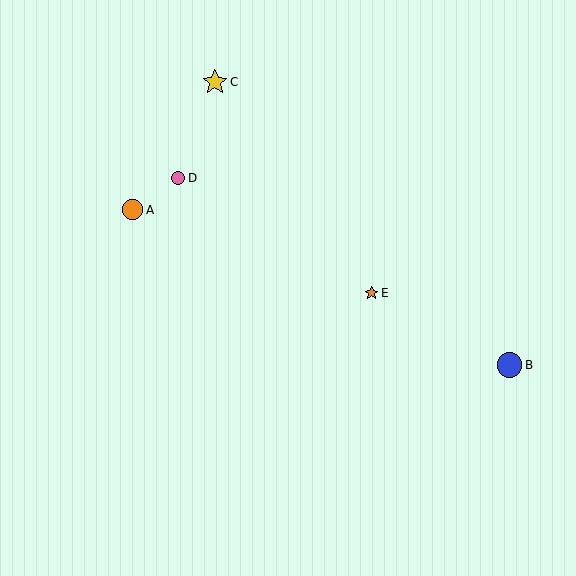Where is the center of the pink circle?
The center of the pink circle is at (178, 178).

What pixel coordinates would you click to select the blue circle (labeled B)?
Click at (509, 365) to select the blue circle B.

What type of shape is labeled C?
Shape C is a yellow star.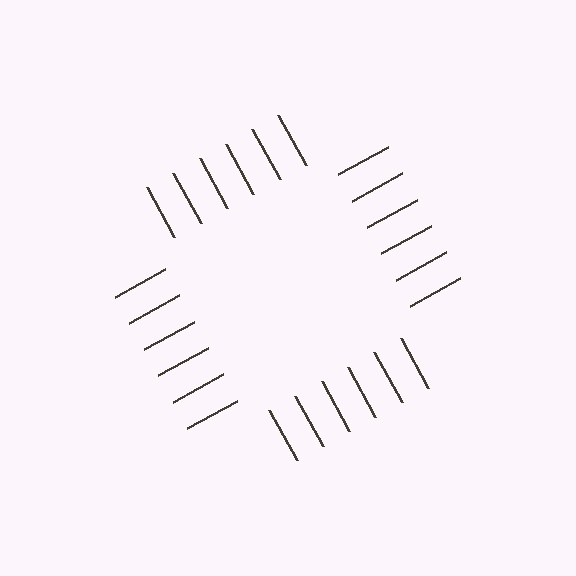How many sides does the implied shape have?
4 sides — the line-ends trace a square.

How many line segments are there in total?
24 — 6 along each of the 4 edges.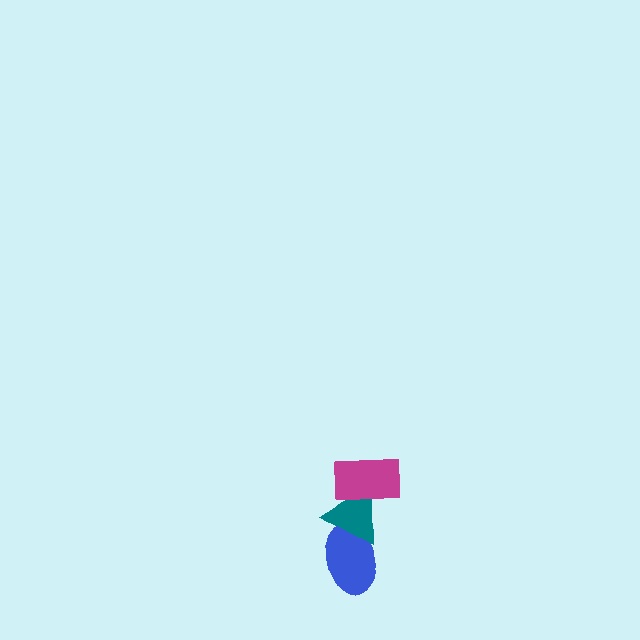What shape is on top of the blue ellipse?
The teal triangle is on top of the blue ellipse.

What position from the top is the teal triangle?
The teal triangle is 2nd from the top.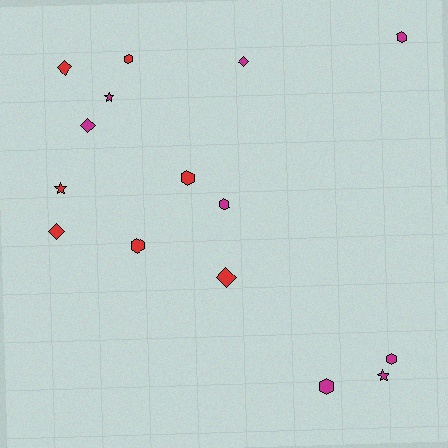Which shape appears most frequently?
Hexagon, with 7 objects.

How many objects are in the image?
There are 15 objects.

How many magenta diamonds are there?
There are 2 magenta diamonds.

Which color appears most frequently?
Magenta, with 8 objects.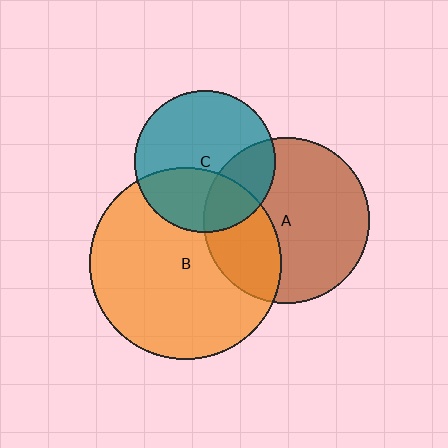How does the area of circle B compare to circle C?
Approximately 1.8 times.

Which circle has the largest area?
Circle B (orange).